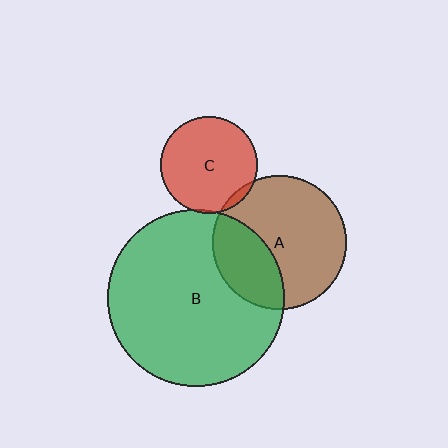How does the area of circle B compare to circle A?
Approximately 1.7 times.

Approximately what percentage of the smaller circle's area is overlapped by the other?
Approximately 30%.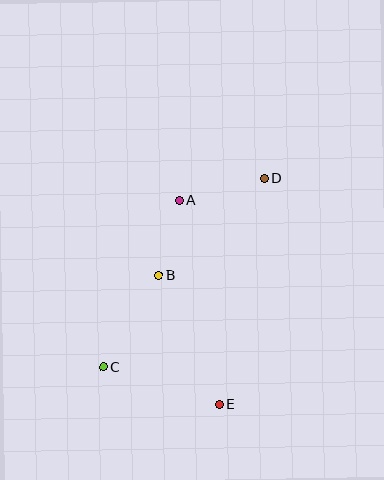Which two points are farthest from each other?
Points C and D are farthest from each other.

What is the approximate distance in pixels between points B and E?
The distance between B and E is approximately 142 pixels.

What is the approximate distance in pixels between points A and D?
The distance between A and D is approximately 88 pixels.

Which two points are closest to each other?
Points A and B are closest to each other.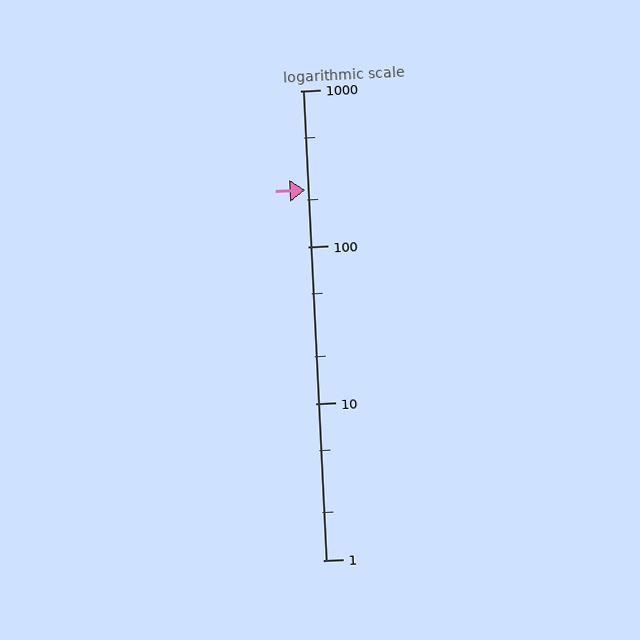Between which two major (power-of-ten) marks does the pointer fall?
The pointer is between 100 and 1000.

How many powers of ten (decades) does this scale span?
The scale spans 3 decades, from 1 to 1000.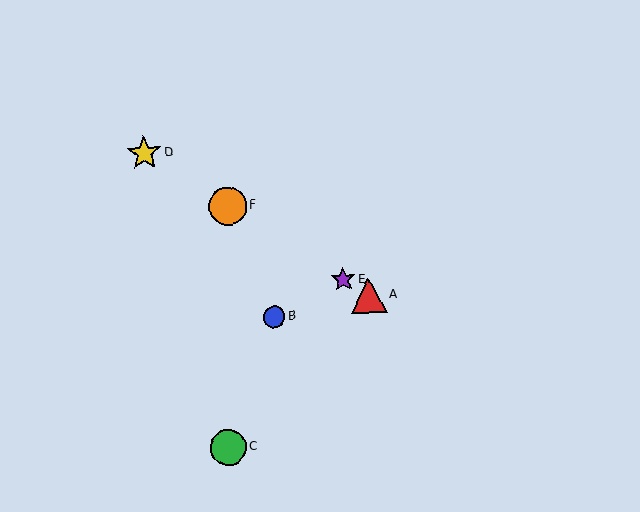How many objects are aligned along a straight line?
4 objects (A, D, E, F) are aligned along a straight line.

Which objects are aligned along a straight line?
Objects A, D, E, F are aligned along a straight line.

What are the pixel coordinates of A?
Object A is at (369, 295).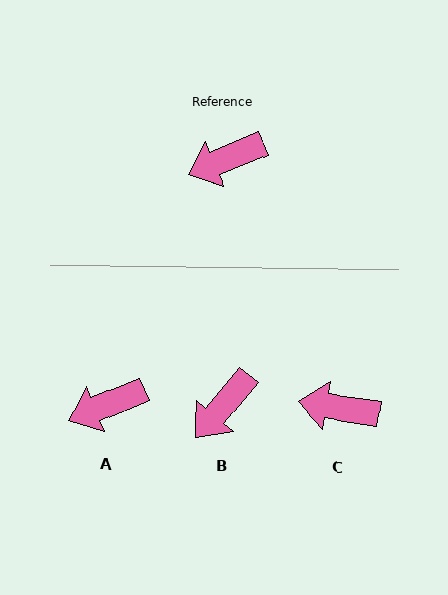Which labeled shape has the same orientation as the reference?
A.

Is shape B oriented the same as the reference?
No, it is off by about 27 degrees.